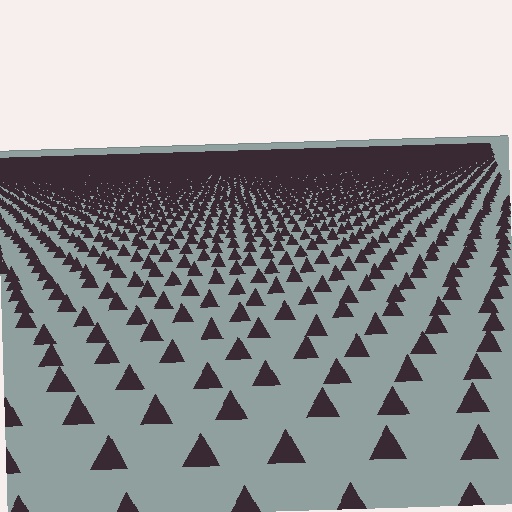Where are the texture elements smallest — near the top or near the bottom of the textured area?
Near the top.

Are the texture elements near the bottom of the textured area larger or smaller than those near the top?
Larger. Near the bottom, elements are closer to the viewer and appear at a bigger on-screen size.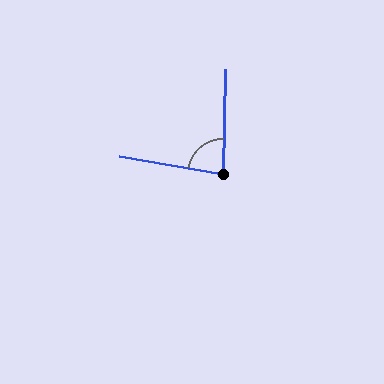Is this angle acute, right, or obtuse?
It is acute.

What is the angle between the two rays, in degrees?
Approximately 82 degrees.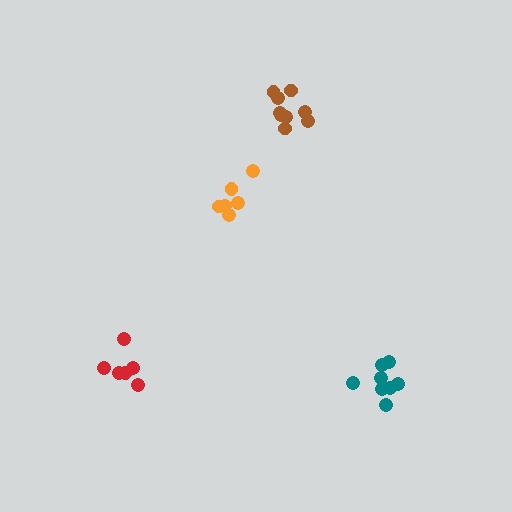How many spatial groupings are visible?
There are 4 spatial groupings.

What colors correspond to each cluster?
The clusters are colored: orange, brown, red, teal.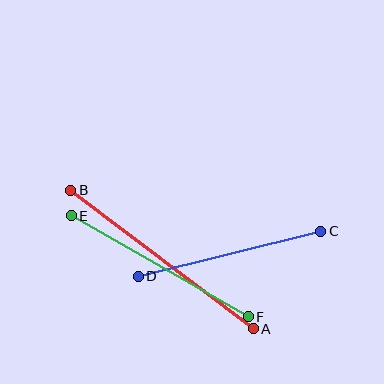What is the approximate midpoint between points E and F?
The midpoint is at approximately (160, 266) pixels.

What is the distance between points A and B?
The distance is approximately 229 pixels.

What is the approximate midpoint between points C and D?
The midpoint is at approximately (229, 254) pixels.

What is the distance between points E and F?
The distance is approximately 203 pixels.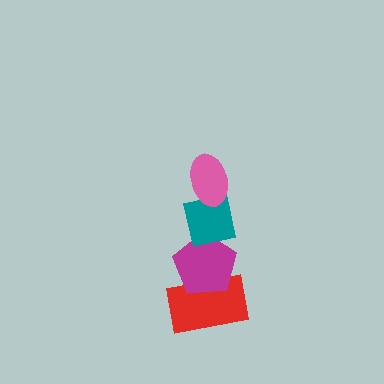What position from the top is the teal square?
The teal square is 2nd from the top.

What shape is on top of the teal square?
The pink ellipse is on top of the teal square.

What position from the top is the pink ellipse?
The pink ellipse is 1st from the top.